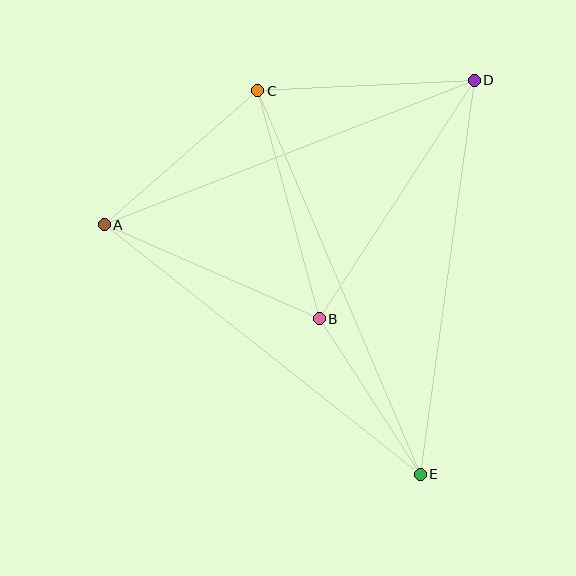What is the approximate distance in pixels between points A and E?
The distance between A and E is approximately 403 pixels.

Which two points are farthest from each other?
Points C and E are farthest from each other.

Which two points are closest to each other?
Points B and E are closest to each other.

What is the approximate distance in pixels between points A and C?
The distance between A and C is approximately 204 pixels.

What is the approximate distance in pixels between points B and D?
The distance between B and D is approximately 284 pixels.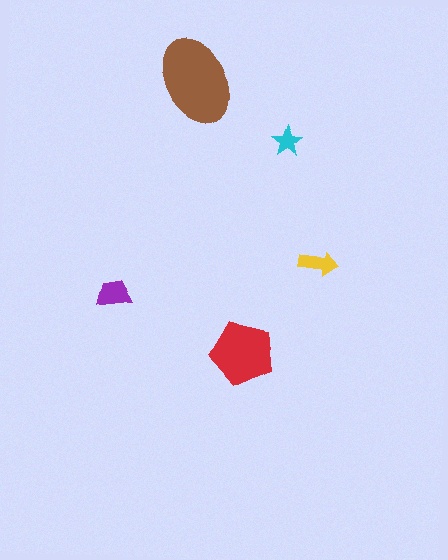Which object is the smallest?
The cyan star.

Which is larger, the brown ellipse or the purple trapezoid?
The brown ellipse.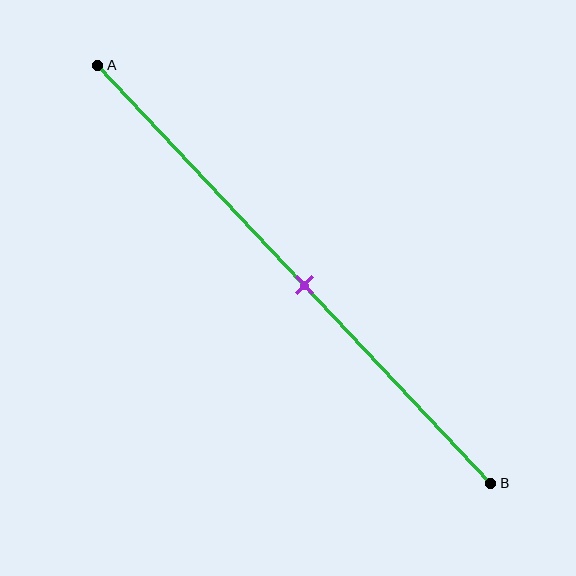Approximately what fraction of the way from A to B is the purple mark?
The purple mark is approximately 55% of the way from A to B.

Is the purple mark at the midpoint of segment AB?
Yes, the mark is approximately at the midpoint.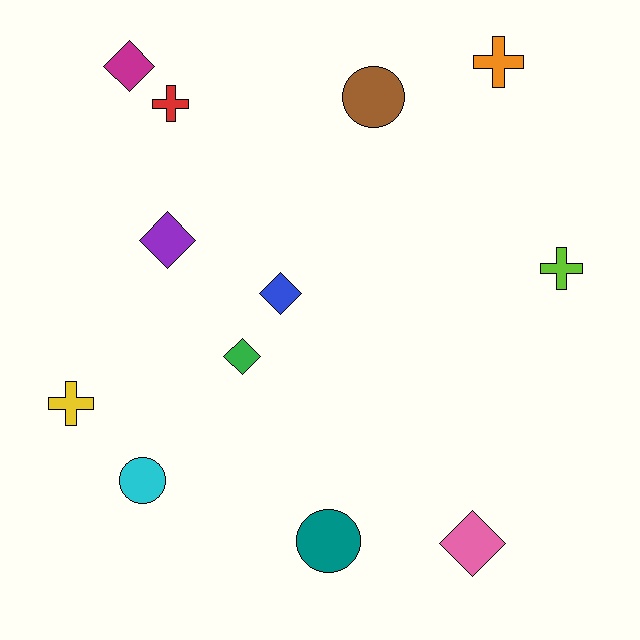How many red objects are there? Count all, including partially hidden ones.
There is 1 red object.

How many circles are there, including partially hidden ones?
There are 3 circles.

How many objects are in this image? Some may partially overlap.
There are 12 objects.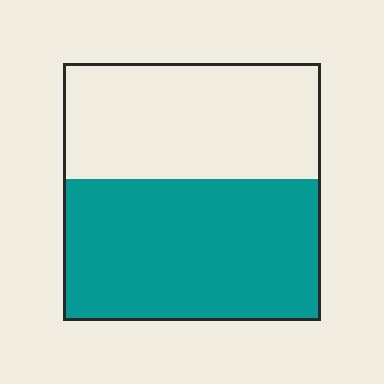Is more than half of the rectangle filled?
Yes.